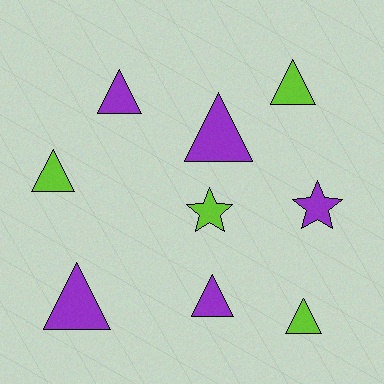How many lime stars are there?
There is 1 lime star.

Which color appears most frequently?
Purple, with 5 objects.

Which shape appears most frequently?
Triangle, with 7 objects.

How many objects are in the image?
There are 9 objects.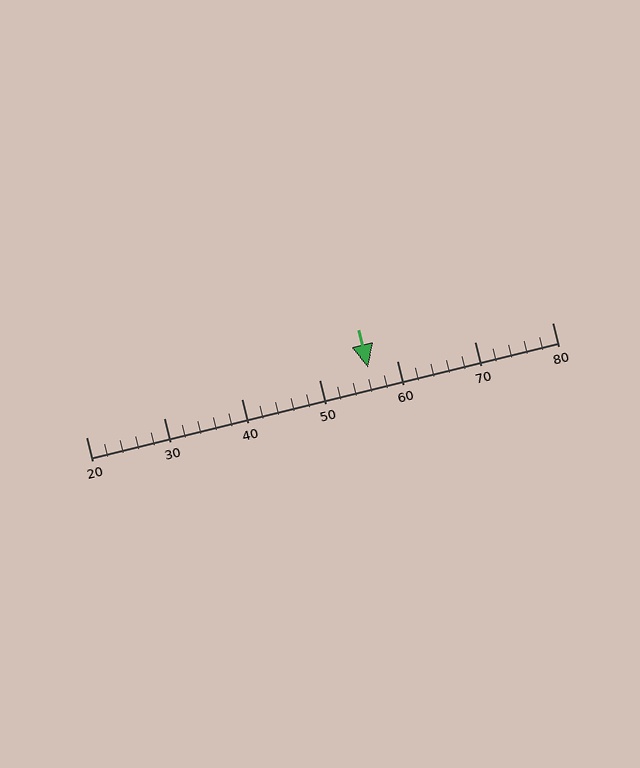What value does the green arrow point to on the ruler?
The green arrow points to approximately 56.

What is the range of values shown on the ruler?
The ruler shows values from 20 to 80.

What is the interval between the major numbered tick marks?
The major tick marks are spaced 10 units apart.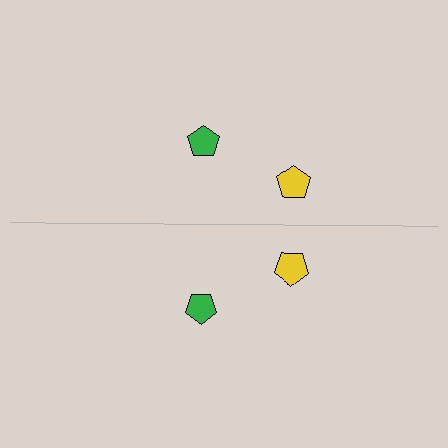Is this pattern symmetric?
Yes, this pattern has bilateral (reflection) symmetry.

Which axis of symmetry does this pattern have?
The pattern has a horizontal axis of symmetry running through the center of the image.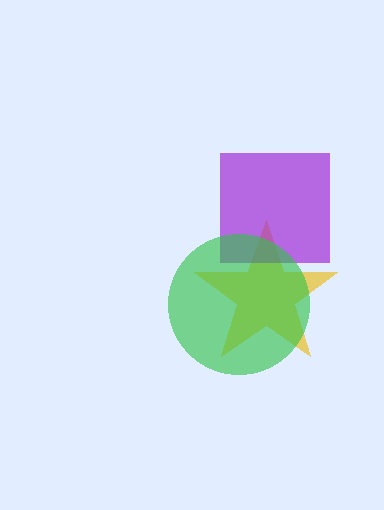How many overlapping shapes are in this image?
There are 3 overlapping shapes in the image.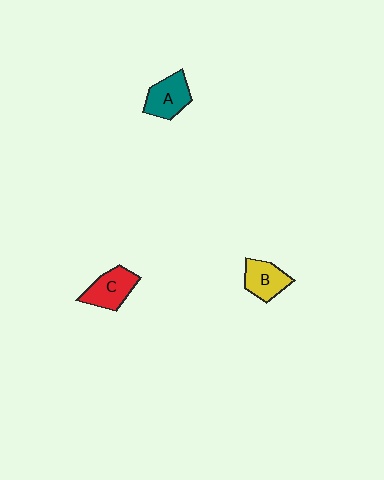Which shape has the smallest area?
Shape B (yellow).